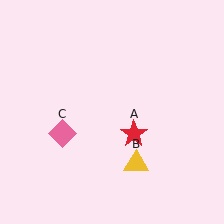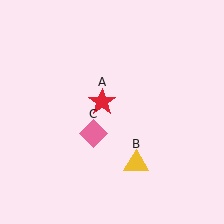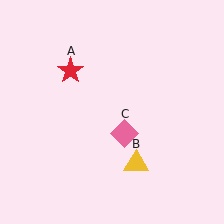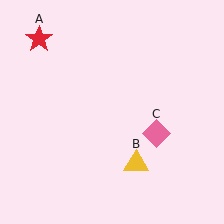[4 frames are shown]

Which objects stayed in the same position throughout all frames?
Yellow triangle (object B) remained stationary.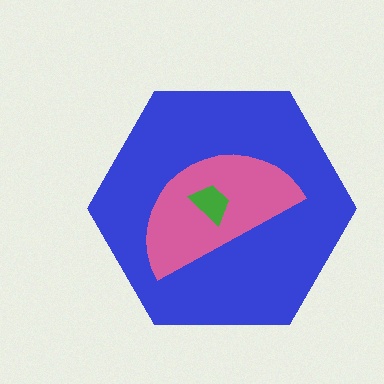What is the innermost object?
The green trapezoid.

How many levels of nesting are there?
3.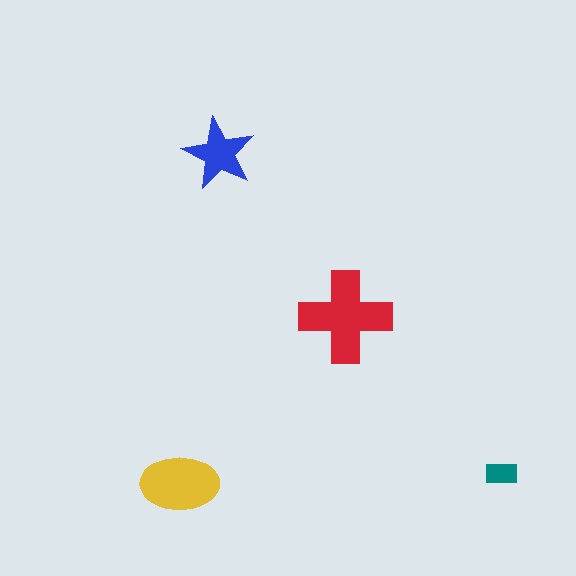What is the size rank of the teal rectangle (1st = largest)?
4th.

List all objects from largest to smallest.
The red cross, the yellow ellipse, the blue star, the teal rectangle.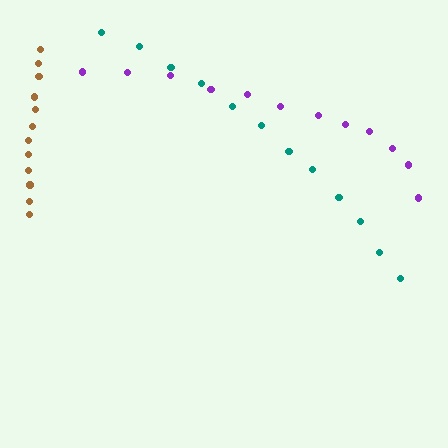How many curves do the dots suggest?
There are 3 distinct paths.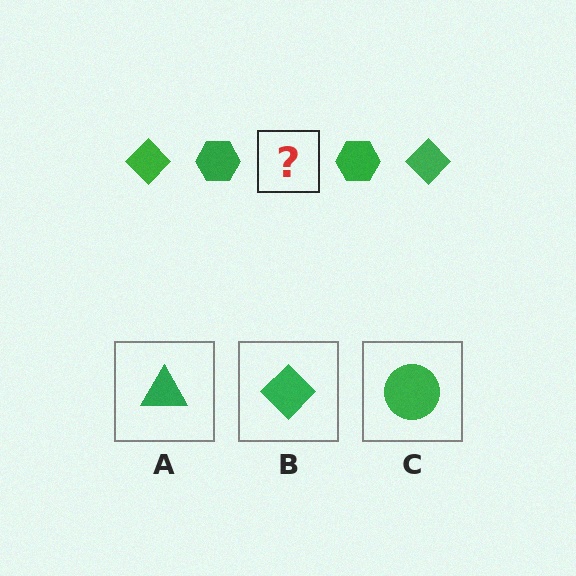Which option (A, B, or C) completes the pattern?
B.